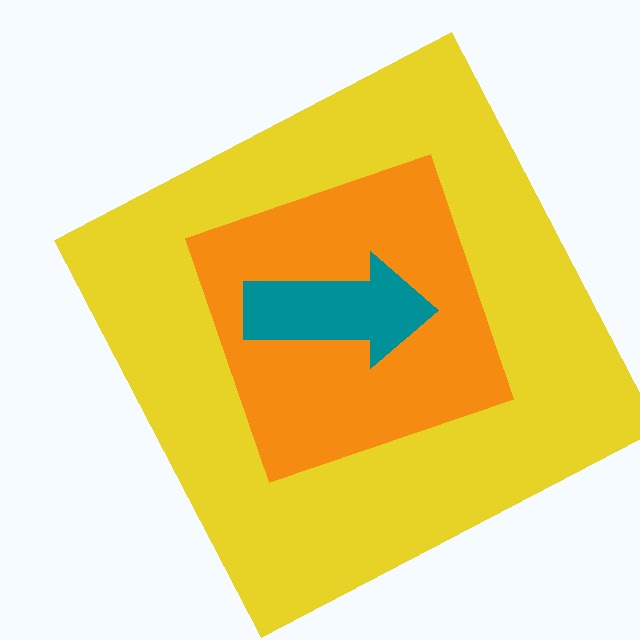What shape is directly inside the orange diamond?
The teal arrow.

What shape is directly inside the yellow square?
The orange diamond.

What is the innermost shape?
The teal arrow.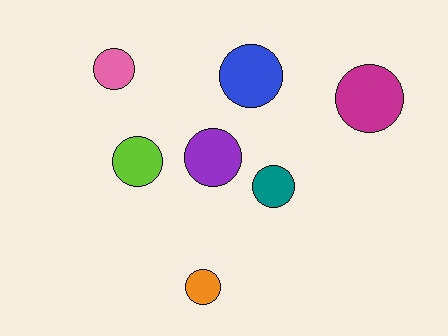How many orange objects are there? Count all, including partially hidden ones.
There is 1 orange object.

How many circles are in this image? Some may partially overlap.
There are 7 circles.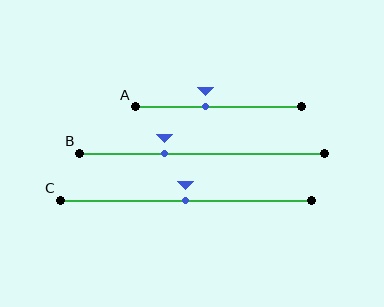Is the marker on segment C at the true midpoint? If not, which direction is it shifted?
Yes, the marker on segment C is at the true midpoint.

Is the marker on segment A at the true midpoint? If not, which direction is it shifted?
No, the marker on segment A is shifted to the left by about 8% of the segment length.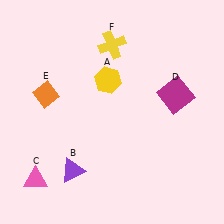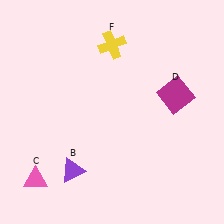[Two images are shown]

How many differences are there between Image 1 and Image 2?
There are 2 differences between the two images.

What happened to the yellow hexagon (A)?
The yellow hexagon (A) was removed in Image 2. It was in the top-left area of Image 1.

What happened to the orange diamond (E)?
The orange diamond (E) was removed in Image 2. It was in the top-left area of Image 1.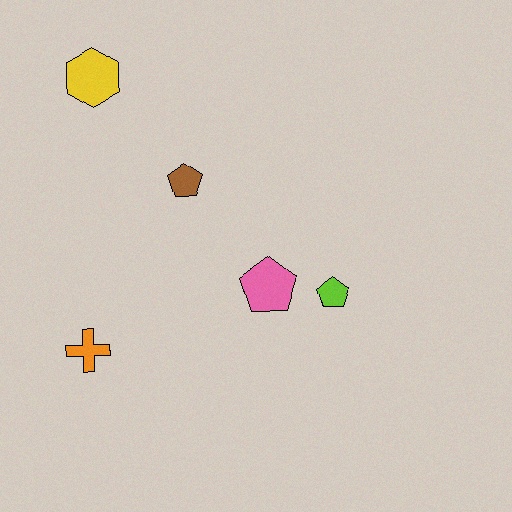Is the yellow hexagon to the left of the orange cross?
No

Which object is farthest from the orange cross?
The yellow hexagon is farthest from the orange cross.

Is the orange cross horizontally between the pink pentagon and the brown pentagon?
No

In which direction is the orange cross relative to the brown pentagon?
The orange cross is below the brown pentagon.